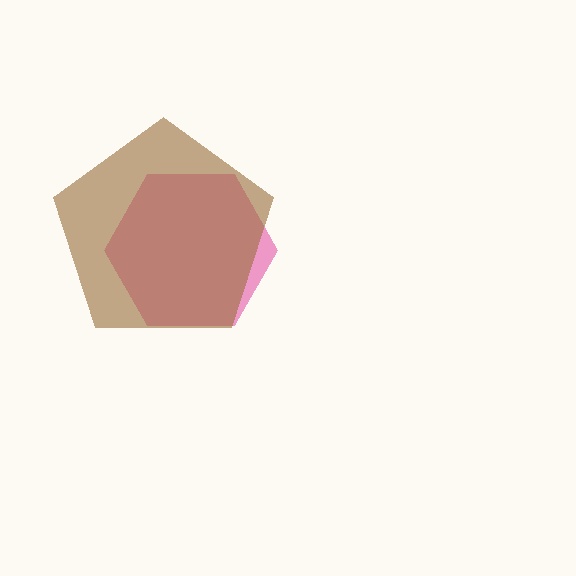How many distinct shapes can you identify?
There are 2 distinct shapes: a pink hexagon, a brown pentagon.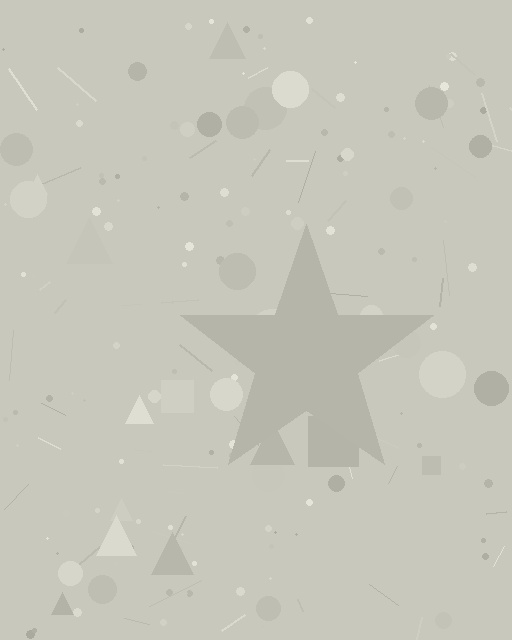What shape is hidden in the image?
A star is hidden in the image.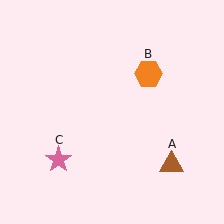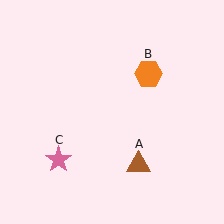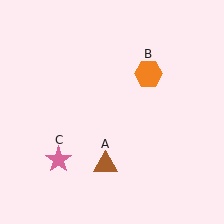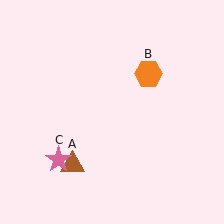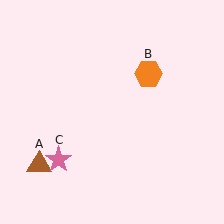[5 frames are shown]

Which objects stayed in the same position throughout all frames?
Orange hexagon (object B) and pink star (object C) remained stationary.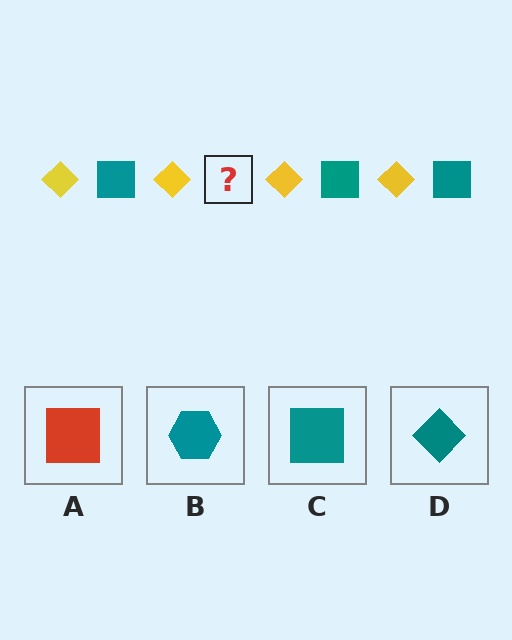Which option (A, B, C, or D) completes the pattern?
C.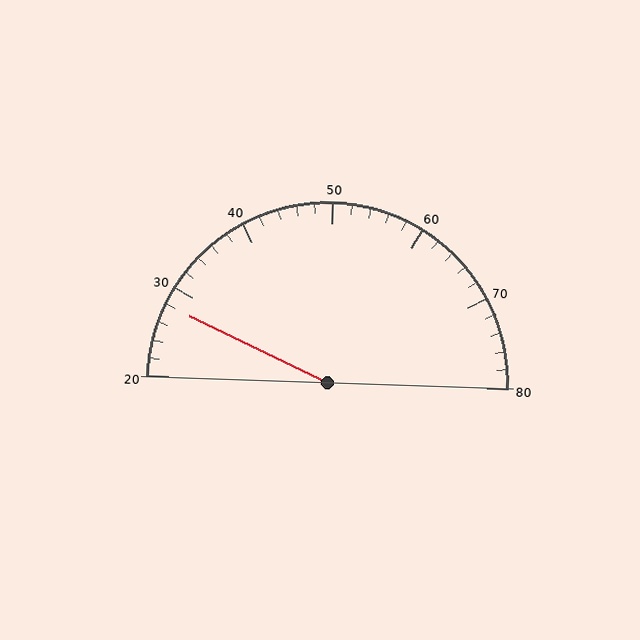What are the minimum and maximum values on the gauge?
The gauge ranges from 20 to 80.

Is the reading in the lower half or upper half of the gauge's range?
The reading is in the lower half of the range (20 to 80).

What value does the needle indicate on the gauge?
The needle indicates approximately 28.